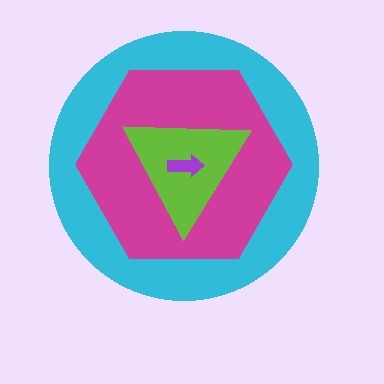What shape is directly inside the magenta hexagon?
The lime triangle.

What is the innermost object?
The purple arrow.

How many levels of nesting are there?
4.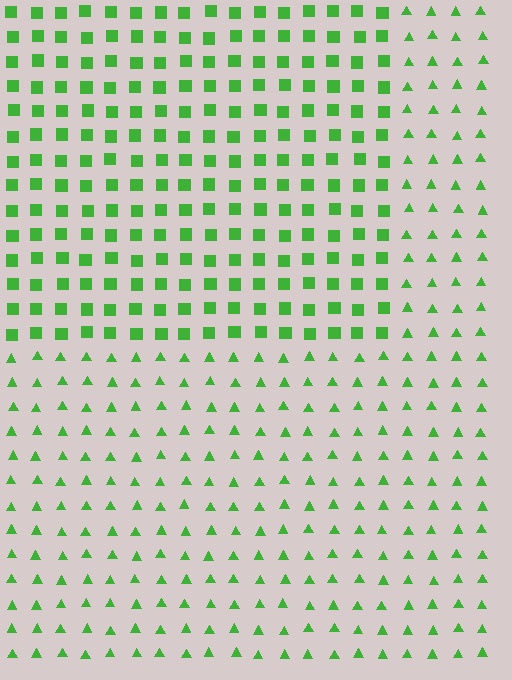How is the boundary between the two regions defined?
The boundary is defined by a change in element shape: squares inside vs. triangles outside. All elements share the same color and spacing.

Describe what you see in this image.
The image is filled with small green elements arranged in a uniform grid. A rectangle-shaped region contains squares, while the surrounding area contains triangles. The boundary is defined purely by the change in element shape.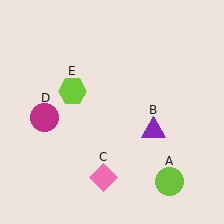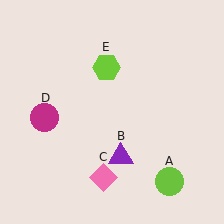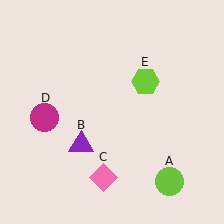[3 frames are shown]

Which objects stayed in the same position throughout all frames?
Lime circle (object A) and pink diamond (object C) and magenta circle (object D) remained stationary.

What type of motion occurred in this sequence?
The purple triangle (object B), lime hexagon (object E) rotated clockwise around the center of the scene.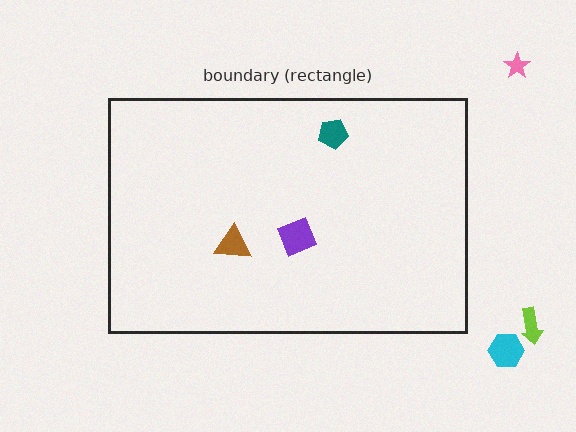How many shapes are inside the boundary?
3 inside, 3 outside.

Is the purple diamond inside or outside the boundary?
Inside.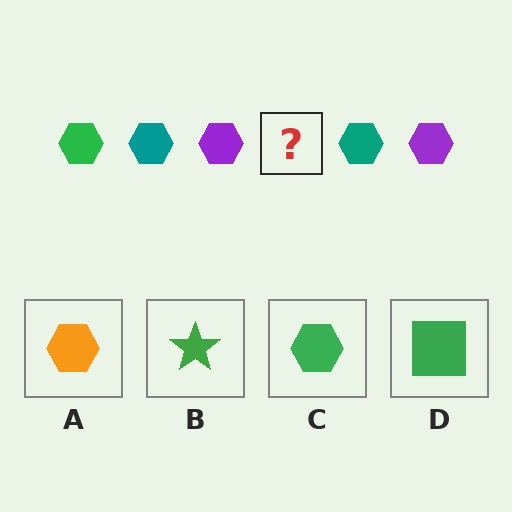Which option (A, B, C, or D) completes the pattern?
C.